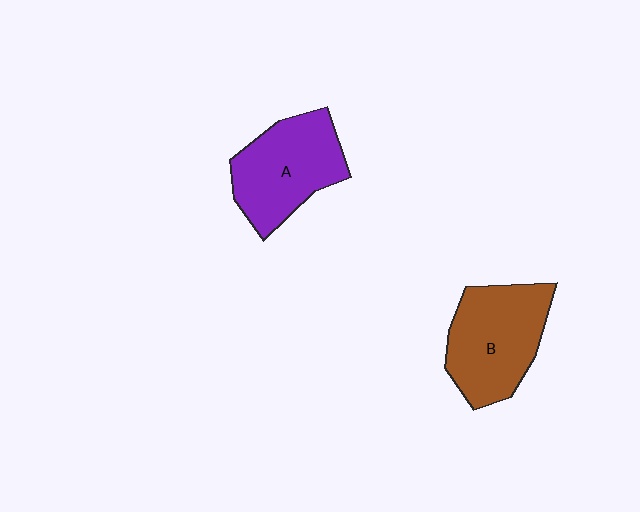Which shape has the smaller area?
Shape A (purple).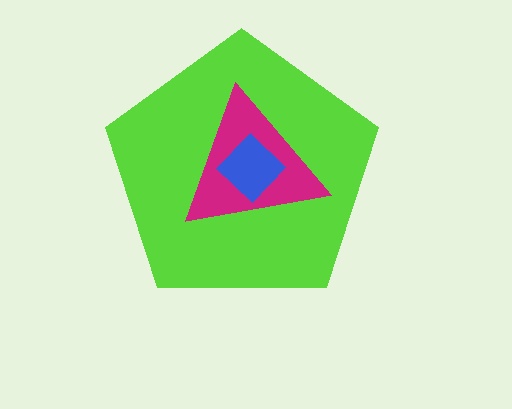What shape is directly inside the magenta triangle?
The blue diamond.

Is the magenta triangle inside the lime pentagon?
Yes.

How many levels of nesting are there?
3.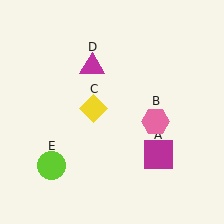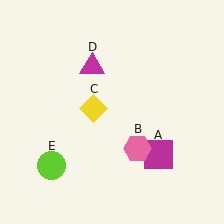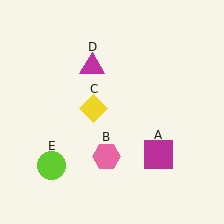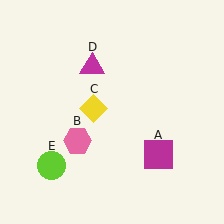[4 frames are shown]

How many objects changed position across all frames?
1 object changed position: pink hexagon (object B).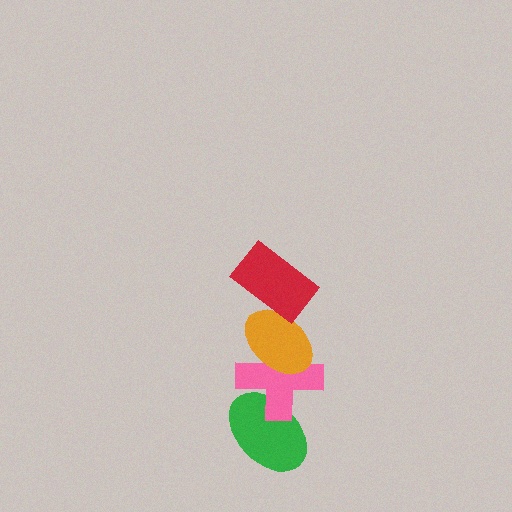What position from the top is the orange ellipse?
The orange ellipse is 2nd from the top.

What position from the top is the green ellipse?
The green ellipse is 4th from the top.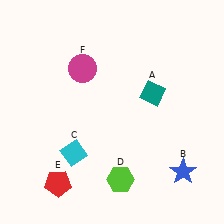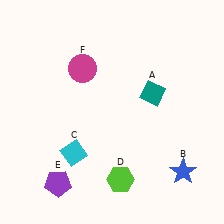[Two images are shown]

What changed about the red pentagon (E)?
In Image 1, E is red. In Image 2, it changed to purple.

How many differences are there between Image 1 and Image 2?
There is 1 difference between the two images.